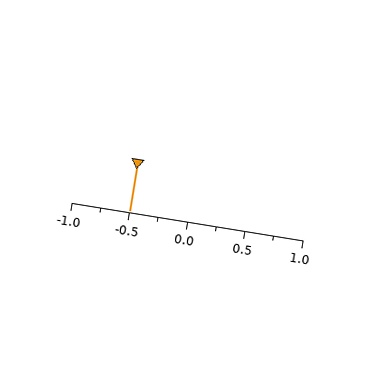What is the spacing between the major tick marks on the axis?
The major ticks are spaced 0.5 apart.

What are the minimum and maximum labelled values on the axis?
The axis runs from -1.0 to 1.0.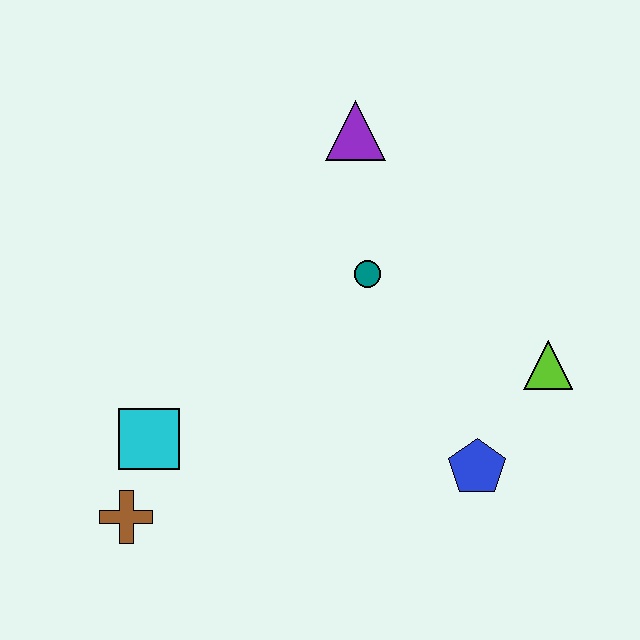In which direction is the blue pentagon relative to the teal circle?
The blue pentagon is below the teal circle.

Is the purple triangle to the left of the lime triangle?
Yes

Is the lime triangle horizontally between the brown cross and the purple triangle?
No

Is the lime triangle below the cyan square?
No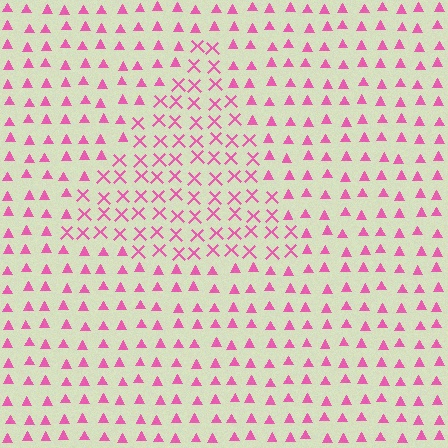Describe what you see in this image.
The image is filled with small pink elements arranged in a uniform grid. A triangle-shaped region contains X marks, while the surrounding area contains triangles. The boundary is defined purely by the change in element shape.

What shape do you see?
I see a triangle.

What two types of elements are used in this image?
The image uses X marks inside the triangle region and triangles outside it.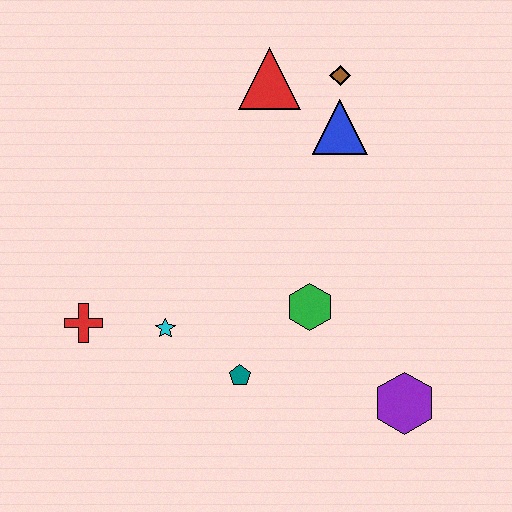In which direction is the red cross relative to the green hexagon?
The red cross is to the left of the green hexagon.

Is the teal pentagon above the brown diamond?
No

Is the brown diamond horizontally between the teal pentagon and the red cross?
No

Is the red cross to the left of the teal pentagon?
Yes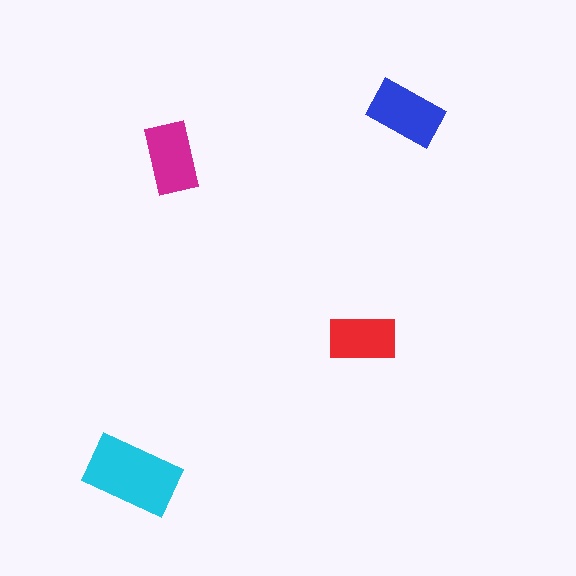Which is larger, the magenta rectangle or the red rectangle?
The magenta one.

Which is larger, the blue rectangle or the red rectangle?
The blue one.